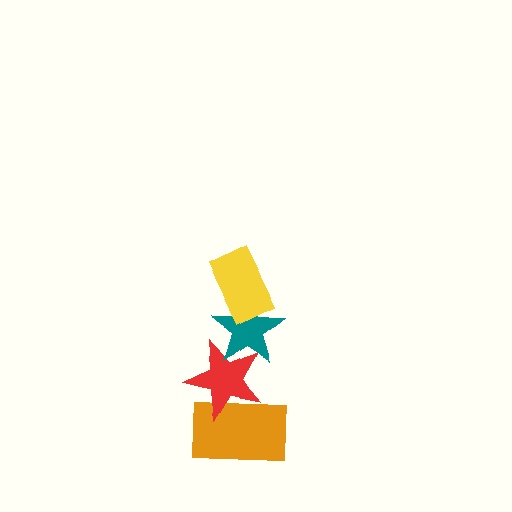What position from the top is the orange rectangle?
The orange rectangle is 4th from the top.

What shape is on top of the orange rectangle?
The red star is on top of the orange rectangle.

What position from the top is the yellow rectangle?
The yellow rectangle is 1st from the top.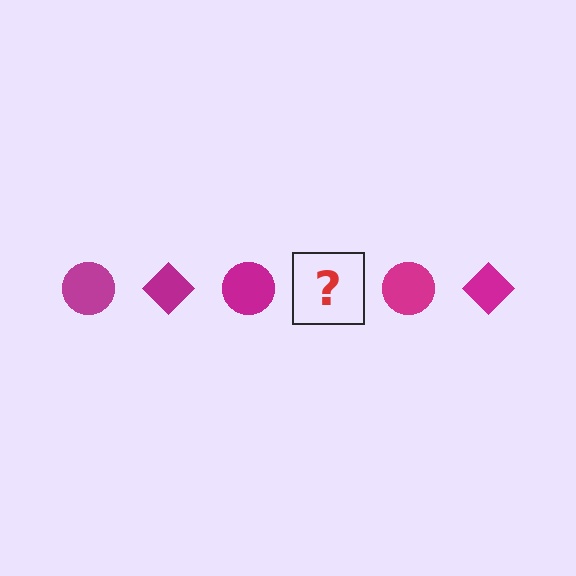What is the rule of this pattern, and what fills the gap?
The rule is that the pattern cycles through circle, diamond shapes in magenta. The gap should be filled with a magenta diamond.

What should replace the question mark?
The question mark should be replaced with a magenta diamond.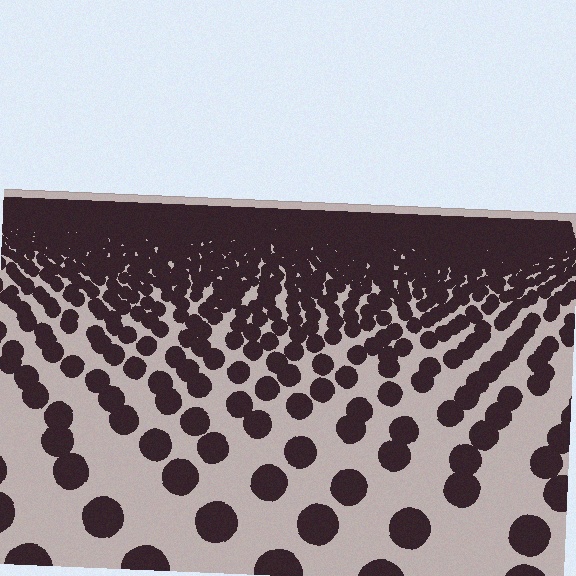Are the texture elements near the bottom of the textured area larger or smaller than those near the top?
Larger. Near the bottom, elements are closer to the viewer and appear at a bigger on-screen size.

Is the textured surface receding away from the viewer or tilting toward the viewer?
The surface is receding away from the viewer. Texture elements get smaller and denser toward the top.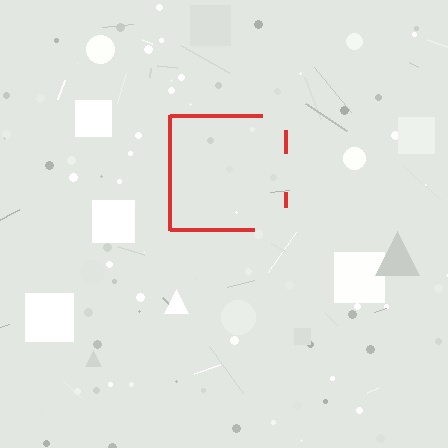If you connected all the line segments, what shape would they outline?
They would outline a square.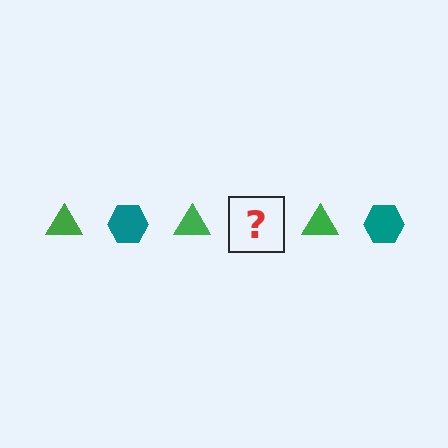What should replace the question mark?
The question mark should be replaced with a teal hexagon.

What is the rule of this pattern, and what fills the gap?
The rule is that the pattern alternates between green triangle and teal hexagon. The gap should be filled with a teal hexagon.